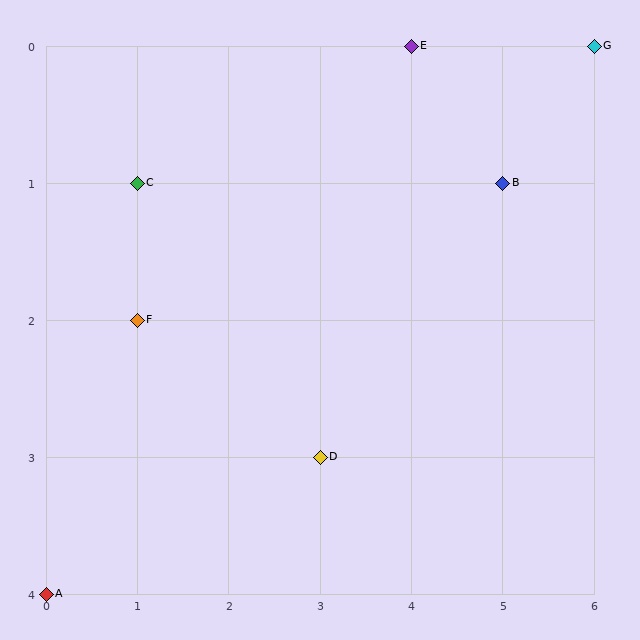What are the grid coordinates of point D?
Point D is at grid coordinates (3, 3).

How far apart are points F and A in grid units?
Points F and A are 1 column and 2 rows apart (about 2.2 grid units diagonally).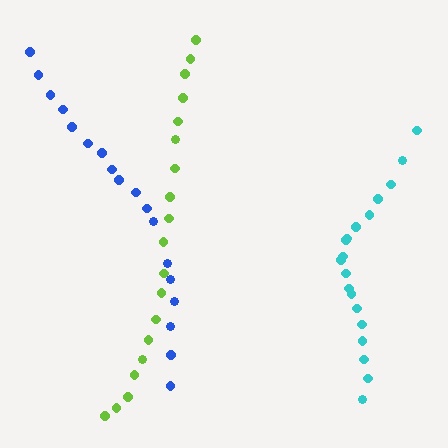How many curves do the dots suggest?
There are 3 distinct paths.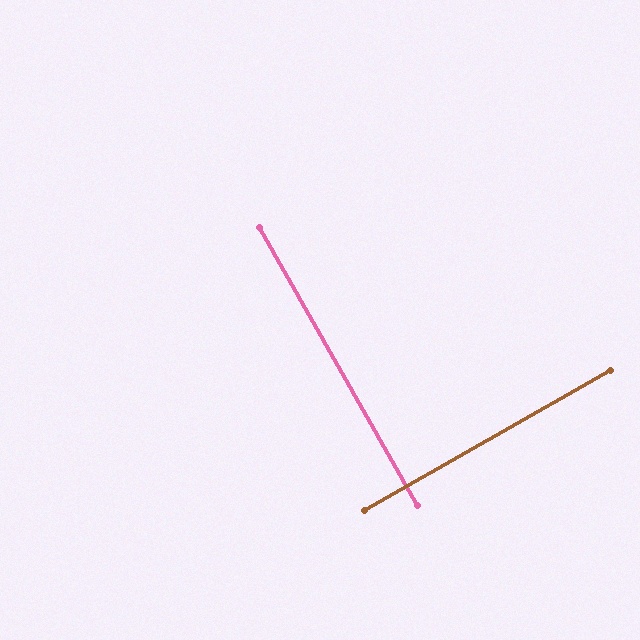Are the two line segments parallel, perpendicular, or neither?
Perpendicular — they meet at approximately 90°.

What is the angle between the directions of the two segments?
Approximately 90 degrees.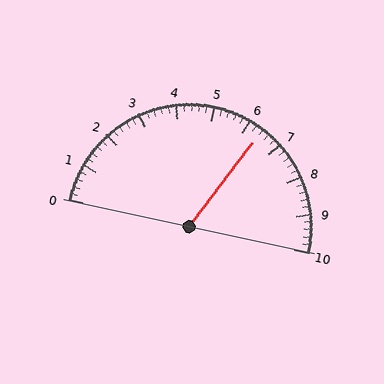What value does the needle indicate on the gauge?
The needle indicates approximately 6.4.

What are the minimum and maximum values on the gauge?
The gauge ranges from 0 to 10.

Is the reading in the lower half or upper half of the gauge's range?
The reading is in the upper half of the range (0 to 10).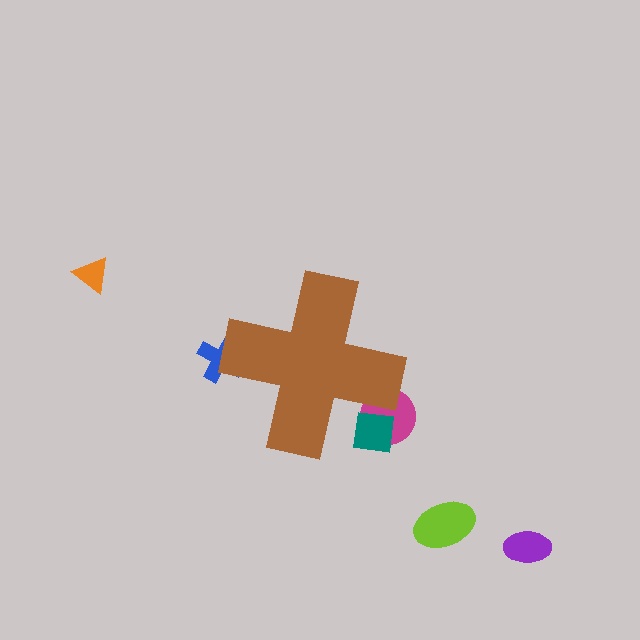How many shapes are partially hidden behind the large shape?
3 shapes are partially hidden.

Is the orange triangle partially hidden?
No, the orange triangle is fully visible.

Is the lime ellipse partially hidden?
No, the lime ellipse is fully visible.